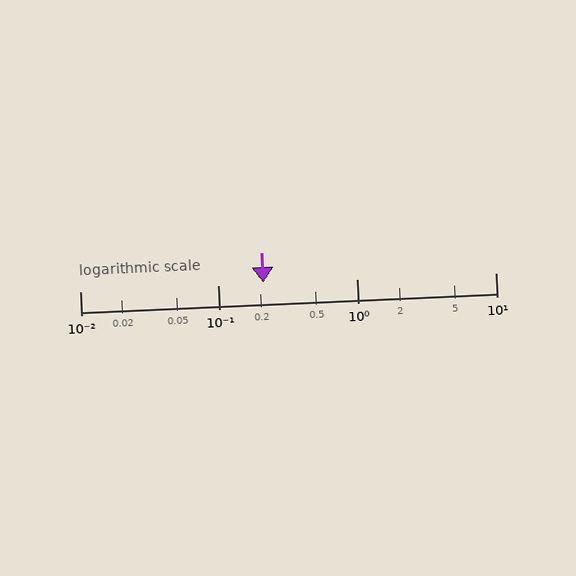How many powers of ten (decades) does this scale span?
The scale spans 3 decades, from 0.01 to 10.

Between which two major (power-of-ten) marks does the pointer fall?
The pointer is between 0.1 and 1.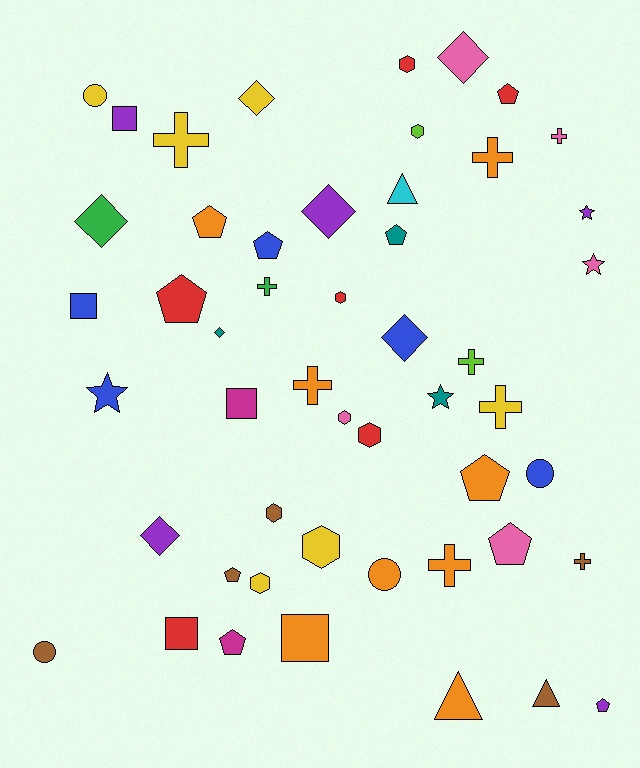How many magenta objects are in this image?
There are 2 magenta objects.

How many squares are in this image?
There are 5 squares.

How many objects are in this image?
There are 50 objects.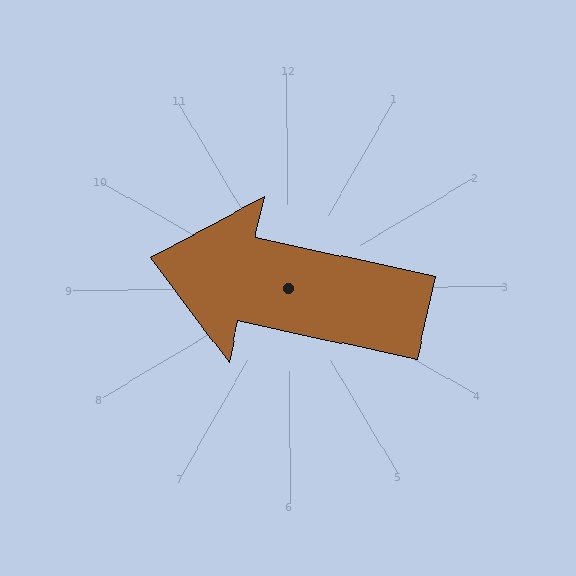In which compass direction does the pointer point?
West.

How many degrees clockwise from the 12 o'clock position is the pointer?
Approximately 283 degrees.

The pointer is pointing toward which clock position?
Roughly 9 o'clock.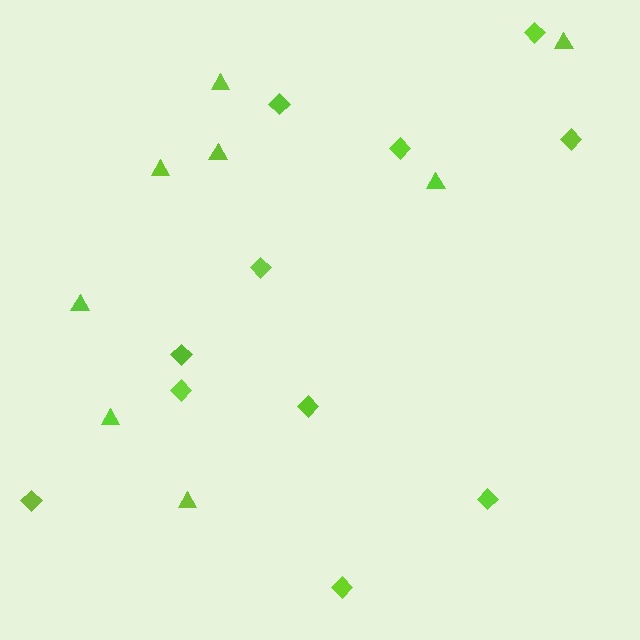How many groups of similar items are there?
There are 2 groups: one group of triangles (8) and one group of diamonds (11).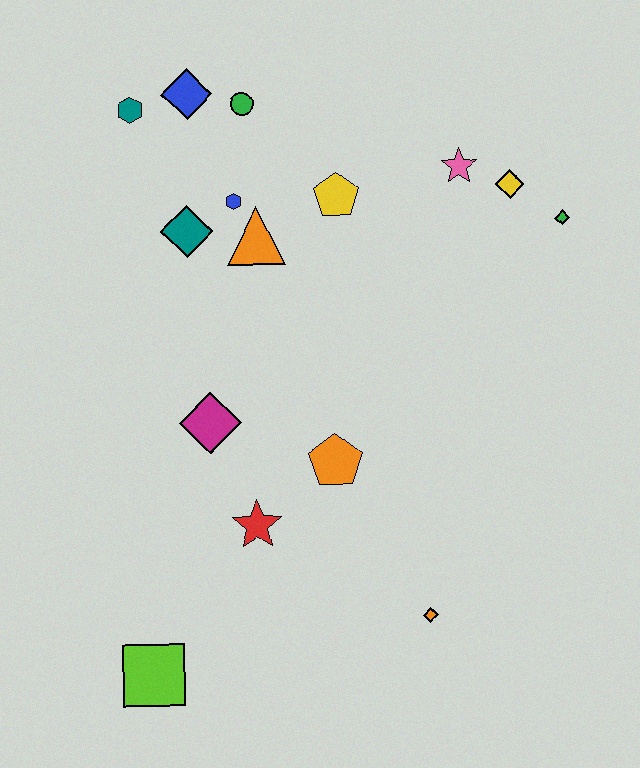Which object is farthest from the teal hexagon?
The orange diamond is farthest from the teal hexagon.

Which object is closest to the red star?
The orange pentagon is closest to the red star.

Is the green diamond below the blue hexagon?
Yes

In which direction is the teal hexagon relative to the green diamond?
The teal hexagon is to the left of the green diamond.